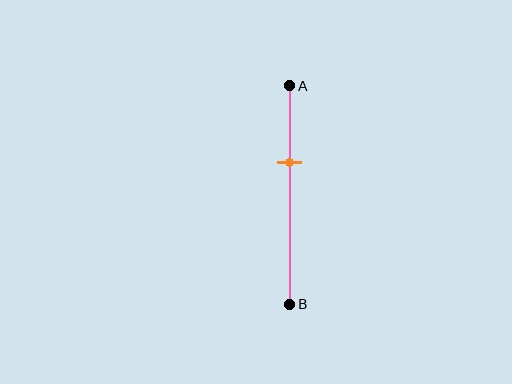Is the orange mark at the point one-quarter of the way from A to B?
No, the mark is at about 35% from A, not at the 25% one-quarter point.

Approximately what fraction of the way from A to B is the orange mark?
The orange mark is approximately 35% of the way from A to B.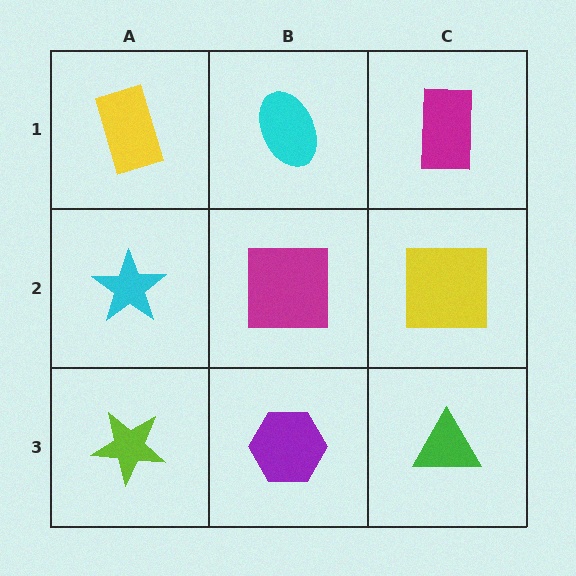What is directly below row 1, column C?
A yellow square.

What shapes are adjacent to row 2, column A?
A yellow rectangle (row 1, column A), a lime star (row 3, column A), a magenta square (row 2, column B).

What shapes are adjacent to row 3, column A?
A cyan star (row 2, column A), a purple hexagon (row 3, column B).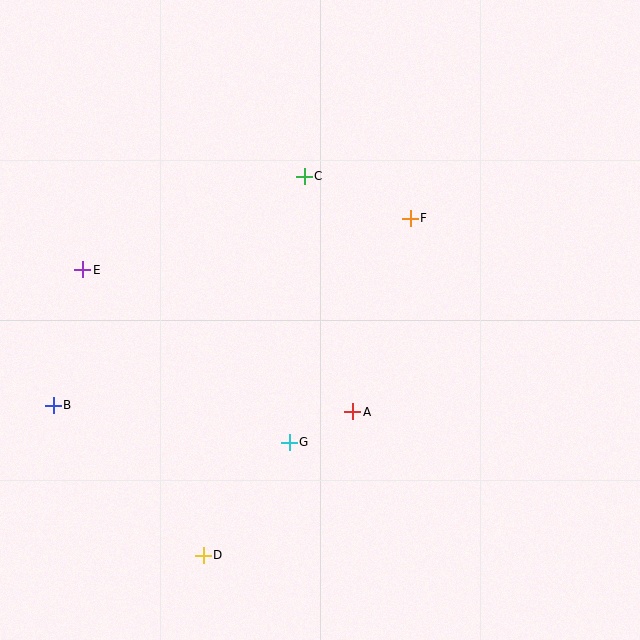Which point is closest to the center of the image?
Point A at (353, 412) is closest to the center.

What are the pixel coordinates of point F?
Point F is at (410, 218).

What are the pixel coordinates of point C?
Point C is at (304, 176).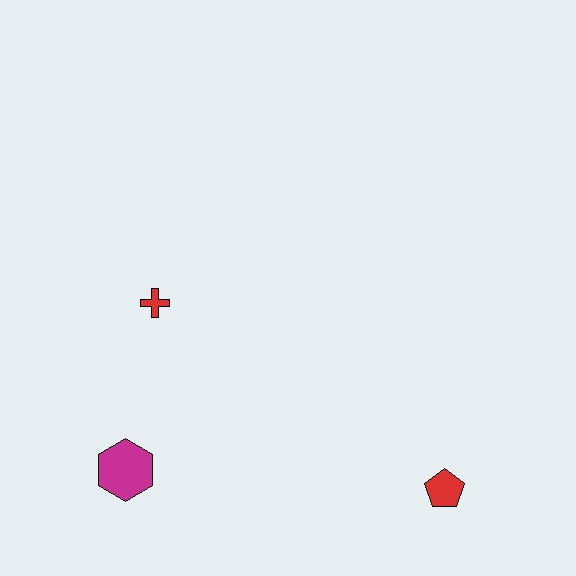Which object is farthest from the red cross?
The red pentagon is farthest from the red cross.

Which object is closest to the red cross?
The magenta hexagon is closest to the red cross.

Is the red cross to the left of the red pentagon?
Yes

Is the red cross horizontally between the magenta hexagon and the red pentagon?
Yes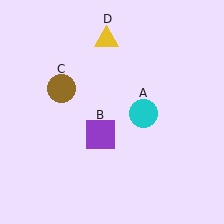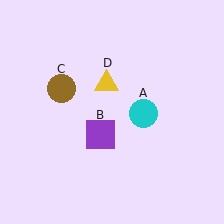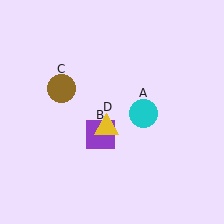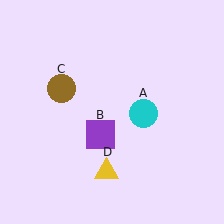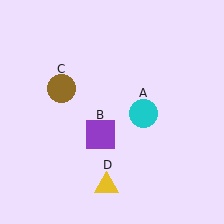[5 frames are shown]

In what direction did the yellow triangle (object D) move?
The yellow triangle (object D) moved down.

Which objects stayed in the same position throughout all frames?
Cyan circle (object A) and purple square (object B) and brown circle (object C) remained stationary.